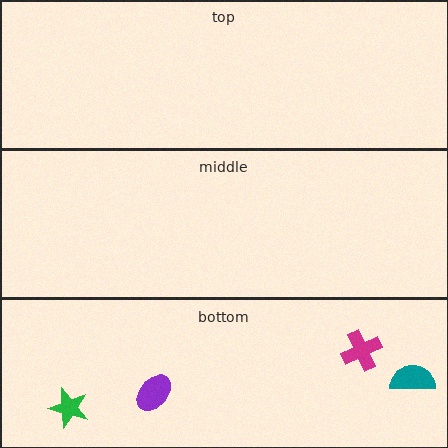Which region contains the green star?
The bottom region.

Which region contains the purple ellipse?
The bottom region.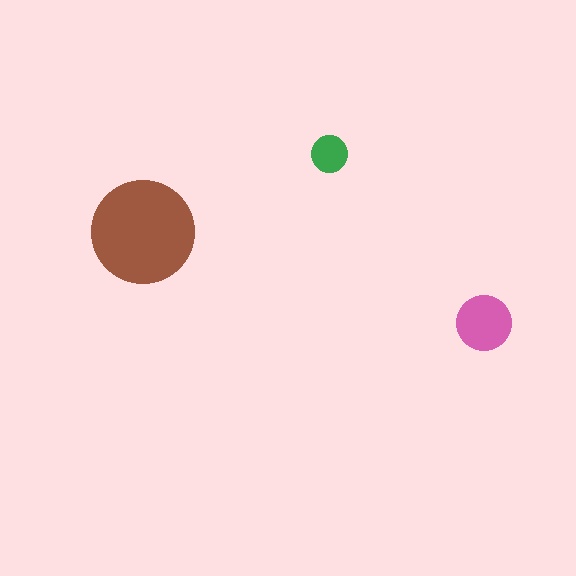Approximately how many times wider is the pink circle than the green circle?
About 1.5 times wider.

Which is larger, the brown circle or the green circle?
The brown one.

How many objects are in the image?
There are 3 objects in the image.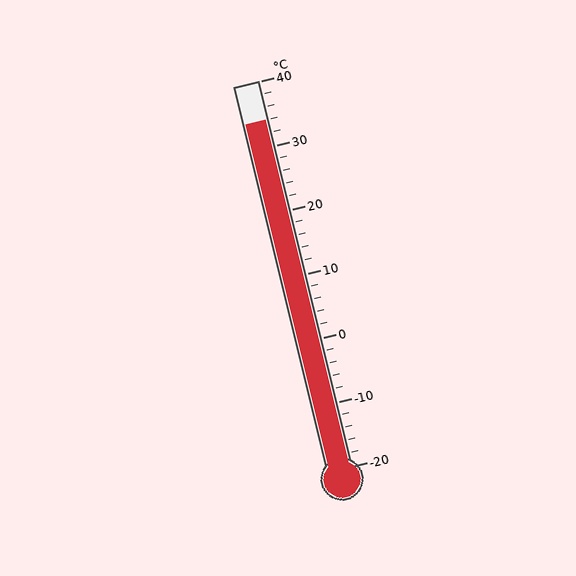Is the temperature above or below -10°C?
The temperature is above -10°C.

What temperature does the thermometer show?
The thermometer shows approximately 34°C.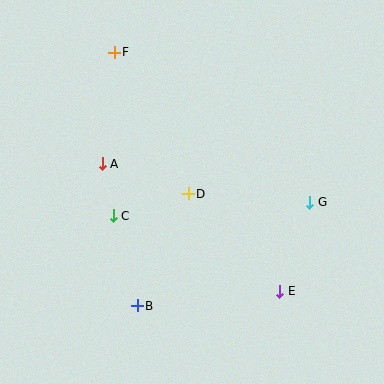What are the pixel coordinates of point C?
Point C is at (113, 216).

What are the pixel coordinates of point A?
Point A is at (102, 164).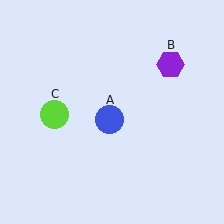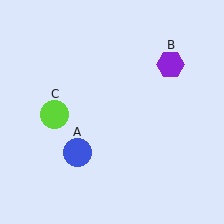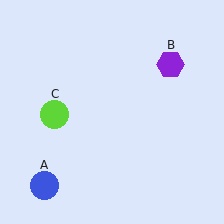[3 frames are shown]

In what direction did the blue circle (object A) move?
The blue circle (object A) moved down and to the left.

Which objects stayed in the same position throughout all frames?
Purple hexagon (object B) and lime circle (object C) remained stationary.